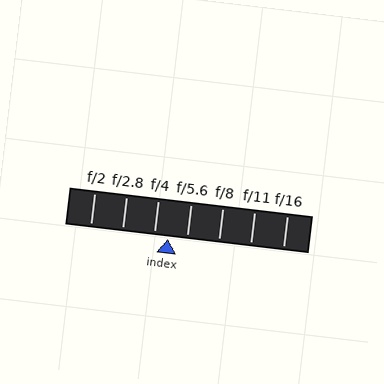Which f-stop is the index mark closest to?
The index mark is closest to f/4.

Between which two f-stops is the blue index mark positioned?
The index mark is between f/4 and f/5.6.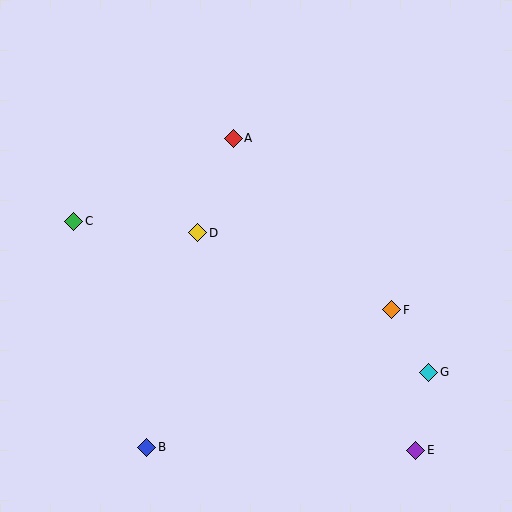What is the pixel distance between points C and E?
The distance between C and E is 411 pixels.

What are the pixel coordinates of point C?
Point C is at (74, 221).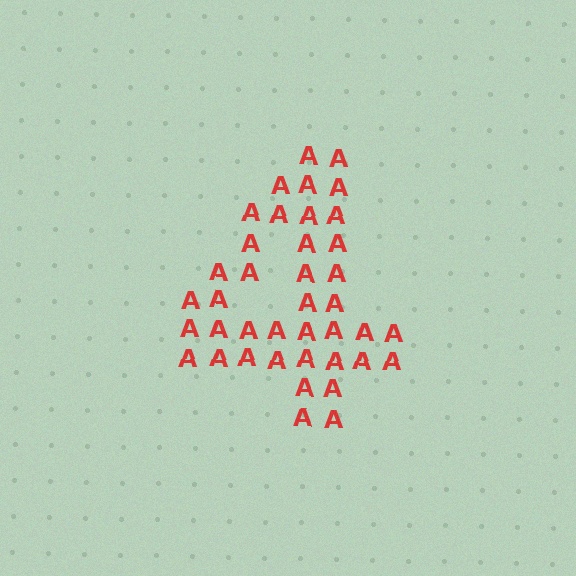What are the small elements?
The small elements are letter A's.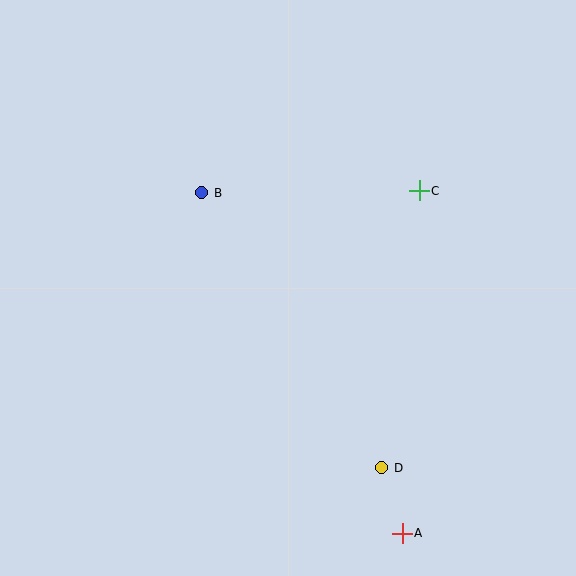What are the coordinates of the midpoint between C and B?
The midpoint between C and B is at (311, 192).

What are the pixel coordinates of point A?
Point A is at (402, 533).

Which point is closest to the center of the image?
Point B at (202, 193) is closest to the center.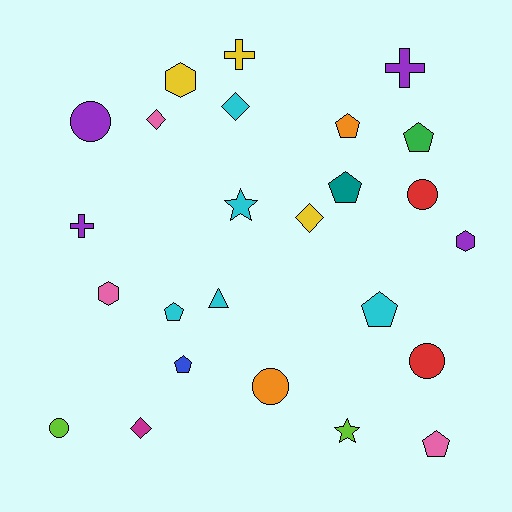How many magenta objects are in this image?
There is 1 magenta object.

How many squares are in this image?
There are no squares.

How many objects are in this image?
There are 25 objects.